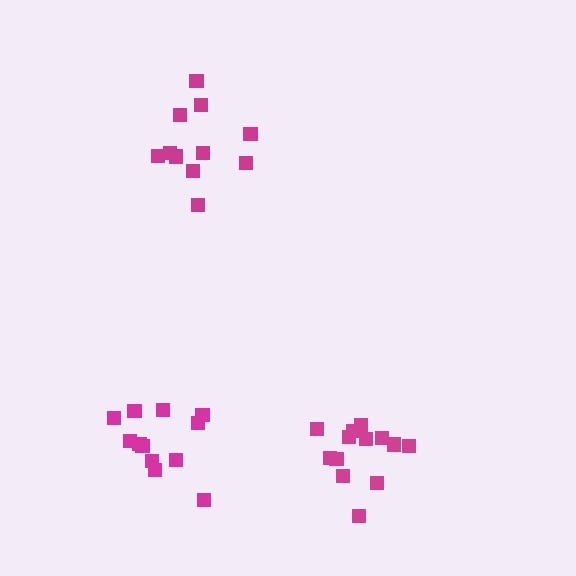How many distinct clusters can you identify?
There are 3 distinct clusters.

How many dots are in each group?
Group 1: 12 dots, Group 2: 11 dots, Group 3: 13 dots (36 total).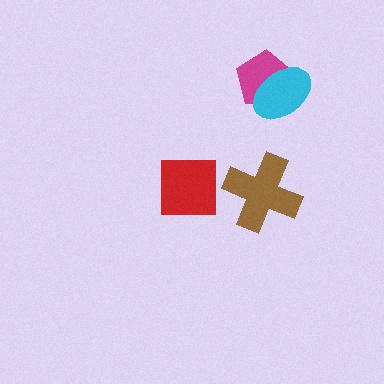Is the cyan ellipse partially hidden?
No, no other shape covers it.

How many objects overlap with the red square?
0 objects overlap with the red square.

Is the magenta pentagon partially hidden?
Yes, it is partially covered by another shape.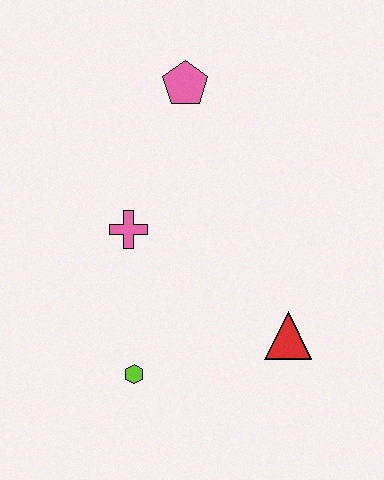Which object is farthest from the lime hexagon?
The pink pentagon is farthest from the lime hexagon.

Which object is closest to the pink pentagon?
The pink cross is closest to the pink pentagon.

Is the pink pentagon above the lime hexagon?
Yes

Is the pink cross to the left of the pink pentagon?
Yes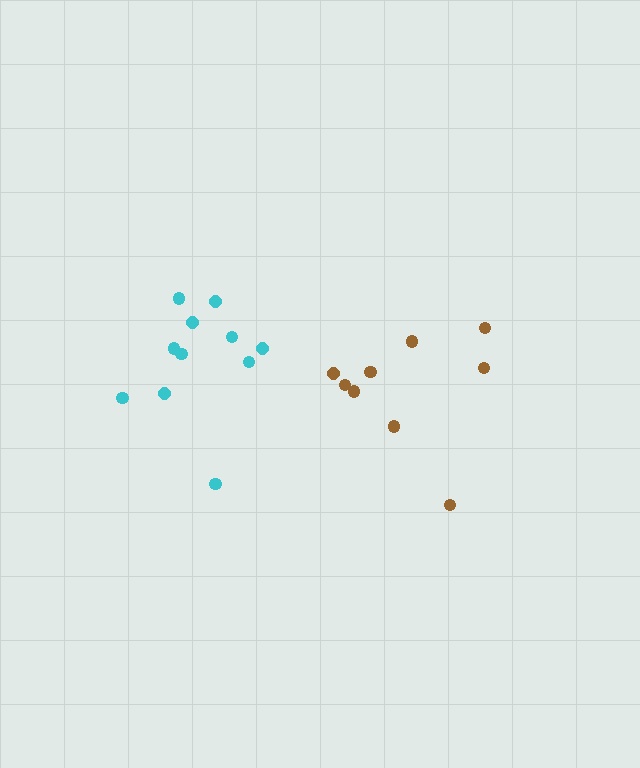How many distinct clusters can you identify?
There are 2 distinct clusters.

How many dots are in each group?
Group 1: 11 dots, Group 2: 9 dots (20 total).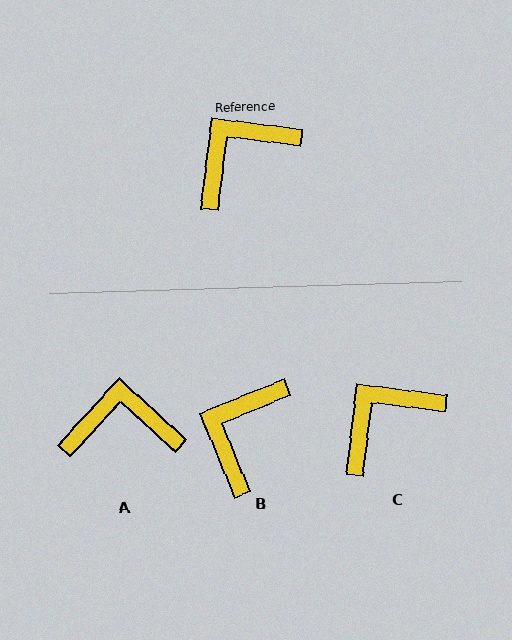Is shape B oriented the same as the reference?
No, it is off by about 29 degrees.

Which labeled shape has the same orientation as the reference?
C.